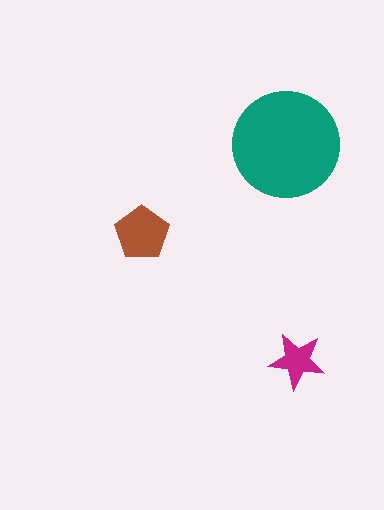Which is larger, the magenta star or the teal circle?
The teal circle.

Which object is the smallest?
The magenta star.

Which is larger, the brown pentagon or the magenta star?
The brown pentagon.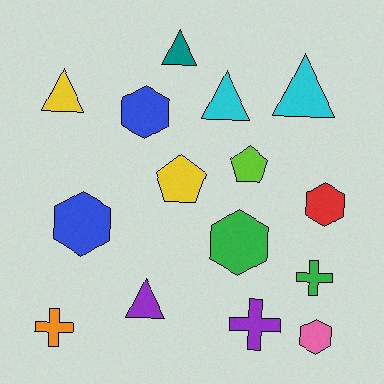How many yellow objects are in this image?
There are 2 yellow objects.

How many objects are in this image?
There are 15 objects.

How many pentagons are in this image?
There are 2 pentagons.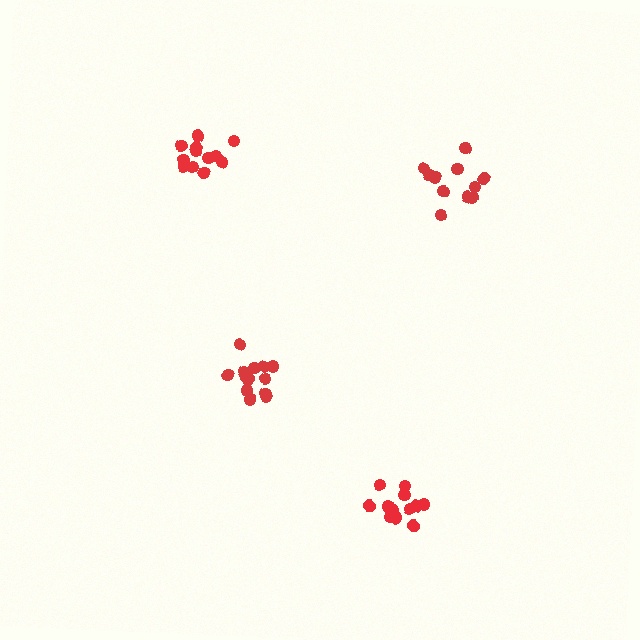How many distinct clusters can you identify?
There are 4 distinct clusters.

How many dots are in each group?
Group 1: 15 dots, Group 2: 12 dots, Group 3: 14 dots, Group 4: 12 dots (53 total).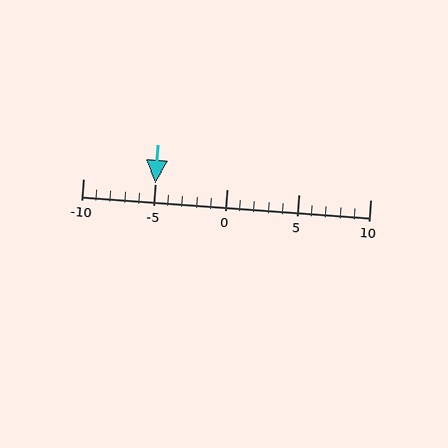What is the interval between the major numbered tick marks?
The major tick marks are spaced 5 units apart.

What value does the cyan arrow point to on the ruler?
The cyan arrow points to approximately -5.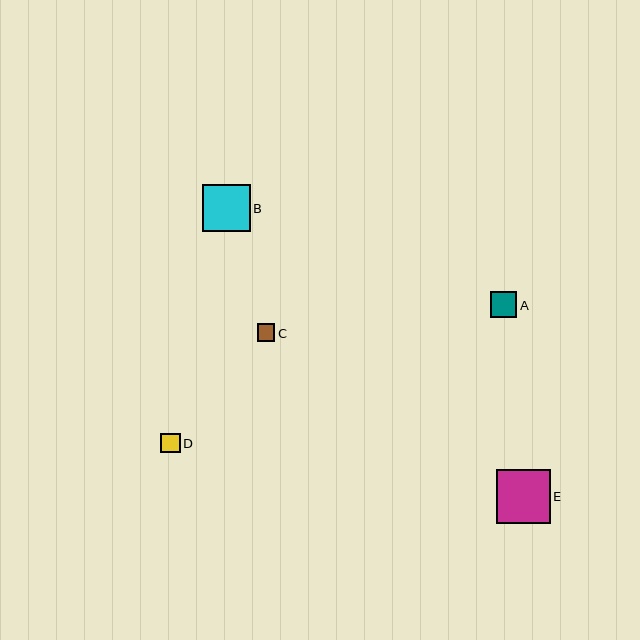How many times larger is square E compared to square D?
Square E is approximately 2.7 times the size of square D.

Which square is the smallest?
Square C is the smallest with a size of approximately 17 pixels.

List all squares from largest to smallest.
From largest to smallest: E, B, A, D, C.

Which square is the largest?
Square E is the largest with a size of approximately 54 pixels.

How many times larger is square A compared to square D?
Square A is approximately 1.4 times the size of square D.